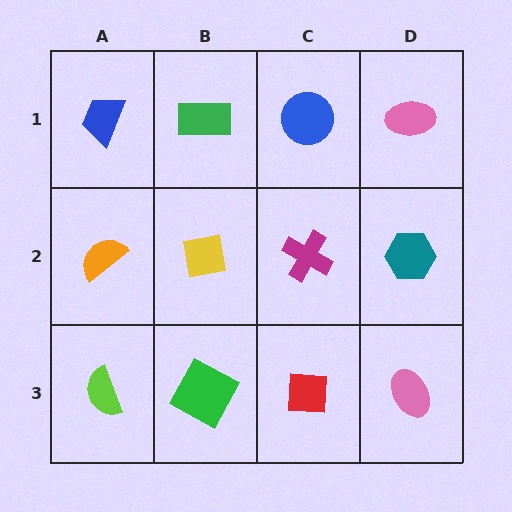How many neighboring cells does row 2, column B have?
4.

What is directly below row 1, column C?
A magenta cross.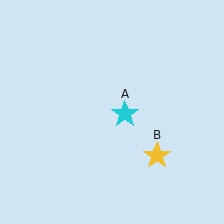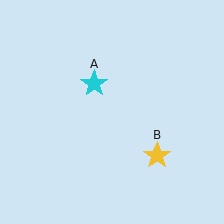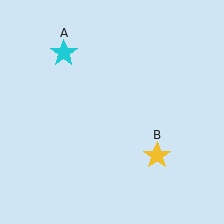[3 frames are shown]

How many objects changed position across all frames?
1 object changed position: cyan star (object A).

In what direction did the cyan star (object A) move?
The cyan star (object A) moved up and to the left.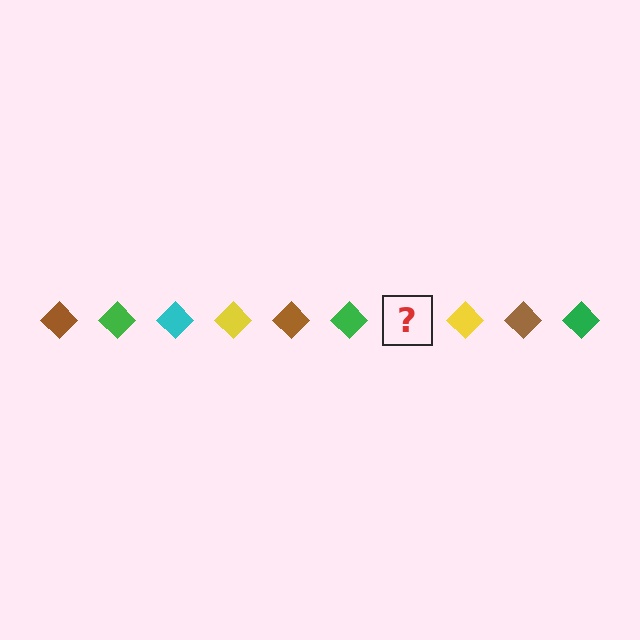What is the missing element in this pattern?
The missing element is a cyan diamond.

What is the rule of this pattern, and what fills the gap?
The rule is that the pattern cycles through brown, green, cyan, yellow diamonds. The gap should be filled with a cyan diamond.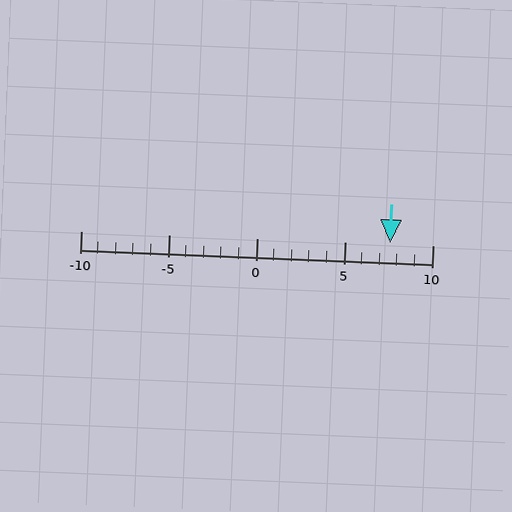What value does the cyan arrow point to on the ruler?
The cyan arrow points to approximately 8.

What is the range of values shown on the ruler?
The ruler shows values from -10 to 10.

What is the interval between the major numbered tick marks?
The major tick marks are spaced 5 units apart.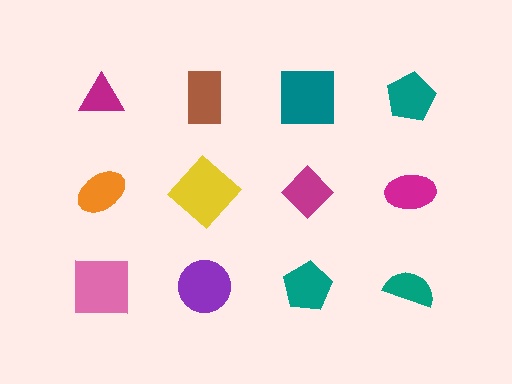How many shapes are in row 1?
4 shapes.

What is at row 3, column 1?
A pink square.